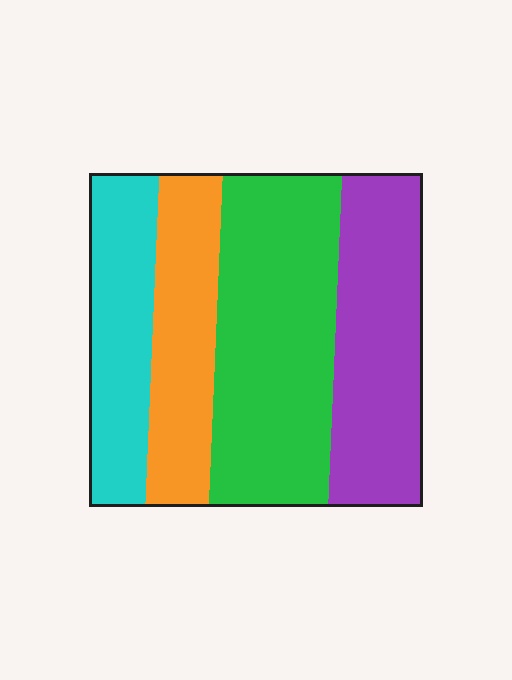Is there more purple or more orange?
Purple.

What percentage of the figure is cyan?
Cyan covers about 20% of the figure.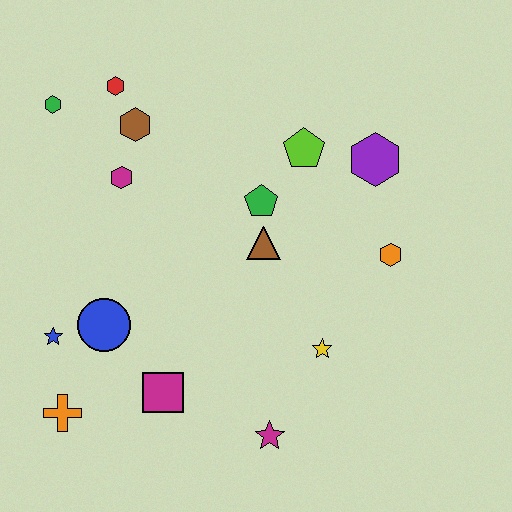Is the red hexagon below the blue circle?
No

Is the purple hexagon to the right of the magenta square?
Yes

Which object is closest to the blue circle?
The blue star is closest to the blue circle.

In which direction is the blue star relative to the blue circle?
The blue star is to the left of the blue circle.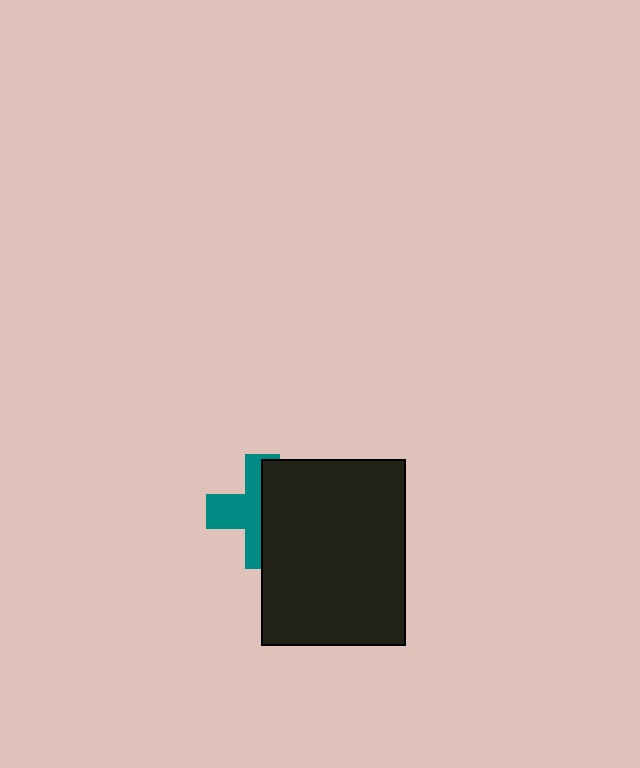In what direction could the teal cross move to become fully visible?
The teal cross could move left. That would shift it out from behind the black rectangle entirely.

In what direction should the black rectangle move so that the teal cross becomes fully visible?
The black rectangle should move right. That is the shortest direction to clear the overlap and leave the teal cross fully visible.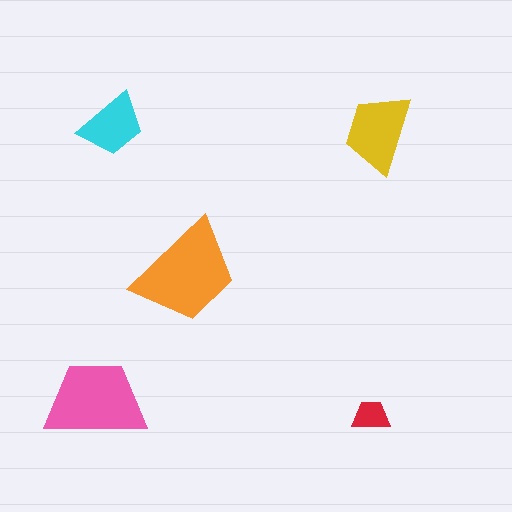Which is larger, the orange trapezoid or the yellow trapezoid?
The orange one.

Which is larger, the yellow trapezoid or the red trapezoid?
The yellow one.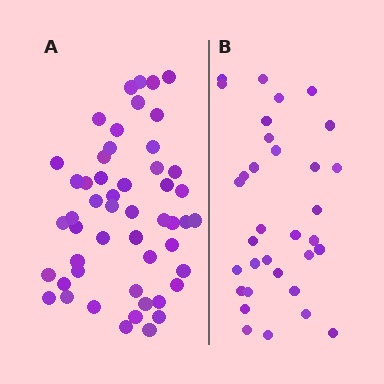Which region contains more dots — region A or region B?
Region A (the left region) has more dots.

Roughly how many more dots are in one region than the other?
Region A has approximately 20 more dots than region B.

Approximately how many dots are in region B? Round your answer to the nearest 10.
About 30 dots. (The exact count is 33, which rounds to 30.)